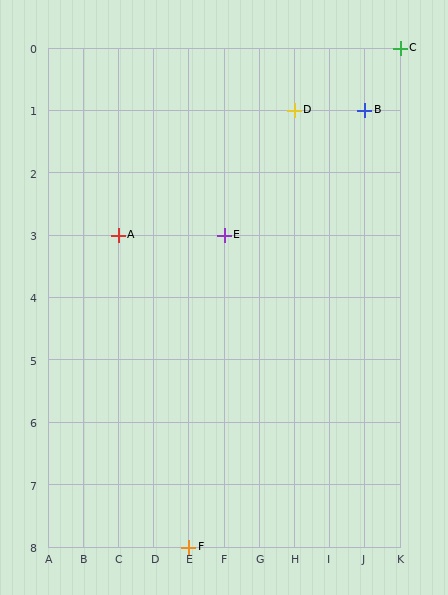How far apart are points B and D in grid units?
Points B and D are 2 columns apart.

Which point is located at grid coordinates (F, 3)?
Point E is at (F, 3).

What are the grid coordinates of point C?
Point C is at grid coordinates (K, 0).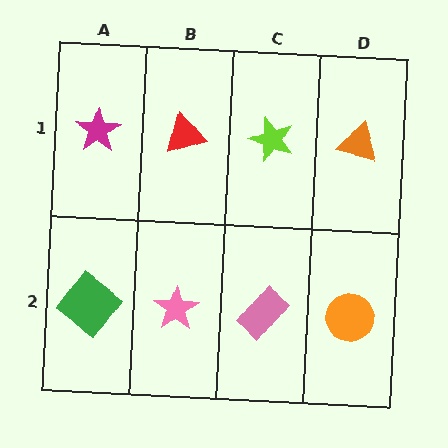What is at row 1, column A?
A magenta star.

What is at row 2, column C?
A pink rectangle.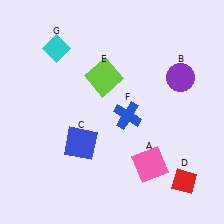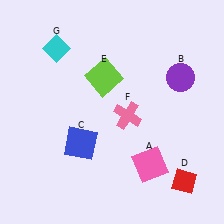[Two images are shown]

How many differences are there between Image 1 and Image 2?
There is 1 difference between the two images.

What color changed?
The cross (F) changed from blue in Image 1 to pink in Image 2.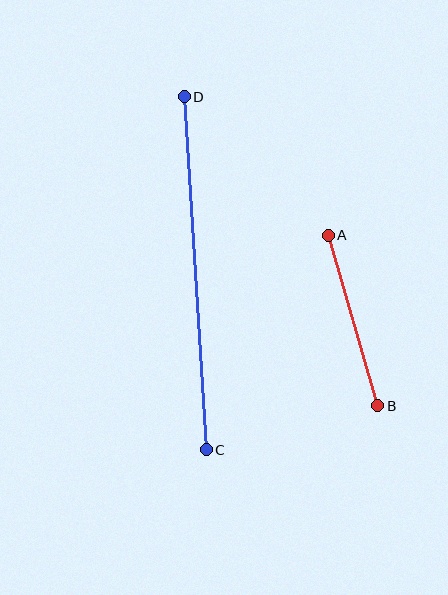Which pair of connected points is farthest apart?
Points C and D are farthest apart.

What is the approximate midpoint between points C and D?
The midpoint is at approximately (195, 273) pixels.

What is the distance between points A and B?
The distance is approximately 177 pixels.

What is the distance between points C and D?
The distance is approximately 353 pixels.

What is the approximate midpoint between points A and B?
The midpoint is at approximately (353, 320) pixels.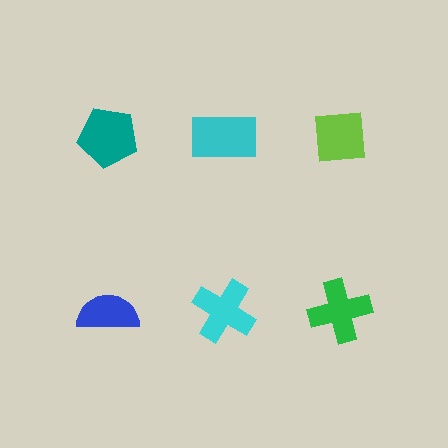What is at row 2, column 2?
A cyan cross.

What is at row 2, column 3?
A green cross.